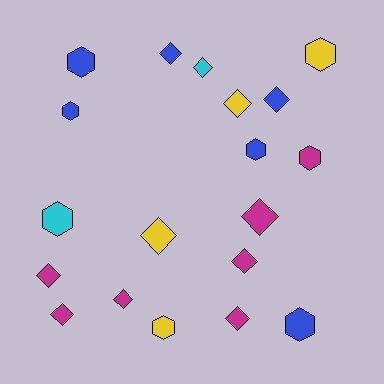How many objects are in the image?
There are 19 objects.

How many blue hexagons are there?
There are 4 blue hexagons.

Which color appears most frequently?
Magenta, with 7 objects.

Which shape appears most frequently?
Diamond, with 11 objects.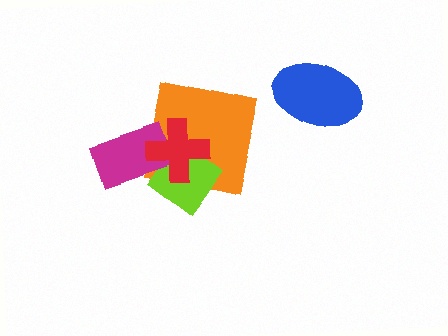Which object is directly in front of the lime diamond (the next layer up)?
The magenta rectangle is directly in front of the lime diamond.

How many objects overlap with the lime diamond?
3 objects overlap with the lime diamond.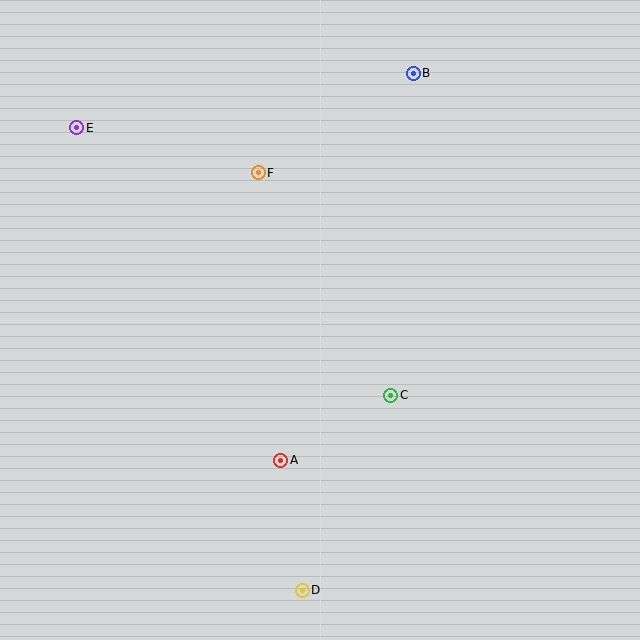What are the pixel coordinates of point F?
Point F is at (258, 173).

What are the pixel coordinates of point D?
Point D is at (302, 590).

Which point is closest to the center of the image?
Point C at (391, 395) is closest to the center.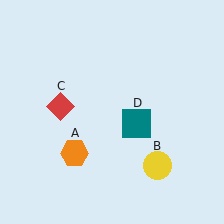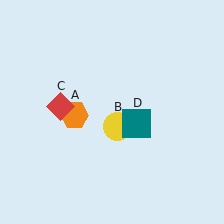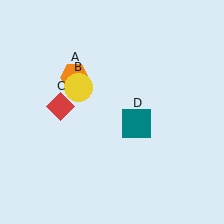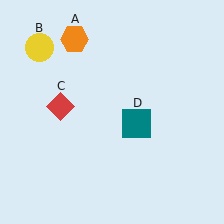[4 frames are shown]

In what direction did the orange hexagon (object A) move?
The orange hexagon (object A) moved up.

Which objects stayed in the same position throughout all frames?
Red diamond (object C) and teal square (object D) remained stationary.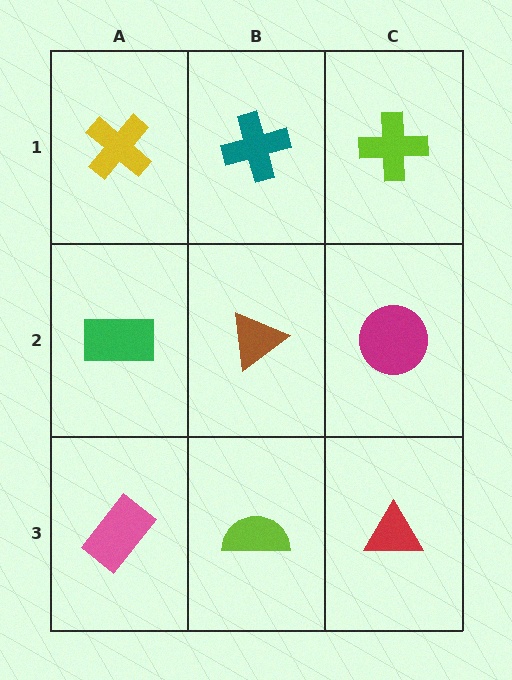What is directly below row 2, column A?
A pink rectangle.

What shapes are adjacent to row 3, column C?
A magenta circle (row 2, column C), a lime semicircle (row 3, column B).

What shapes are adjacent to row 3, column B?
A brown triangle (row 2, column B), a pink rectangle (row 3, column A), a red triangle (row 3, column C).